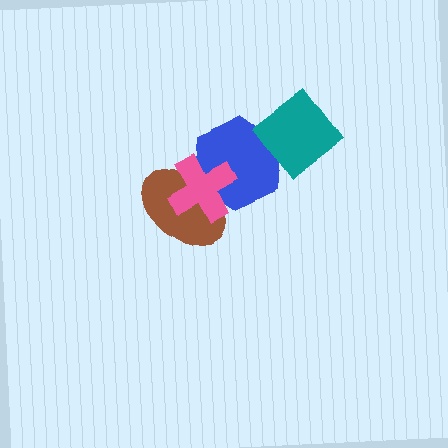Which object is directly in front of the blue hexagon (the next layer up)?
The pink cross is directly in front of the blue hexagon.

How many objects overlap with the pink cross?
2 objects overlap with the pink cross.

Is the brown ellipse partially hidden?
Yes, it is partially covered by another shape.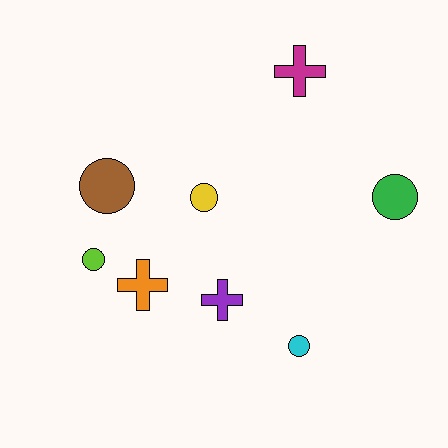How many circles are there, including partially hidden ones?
There are 5 circles.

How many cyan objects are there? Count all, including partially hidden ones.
There is 1 cyan object.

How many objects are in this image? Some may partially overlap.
There are 8 objects.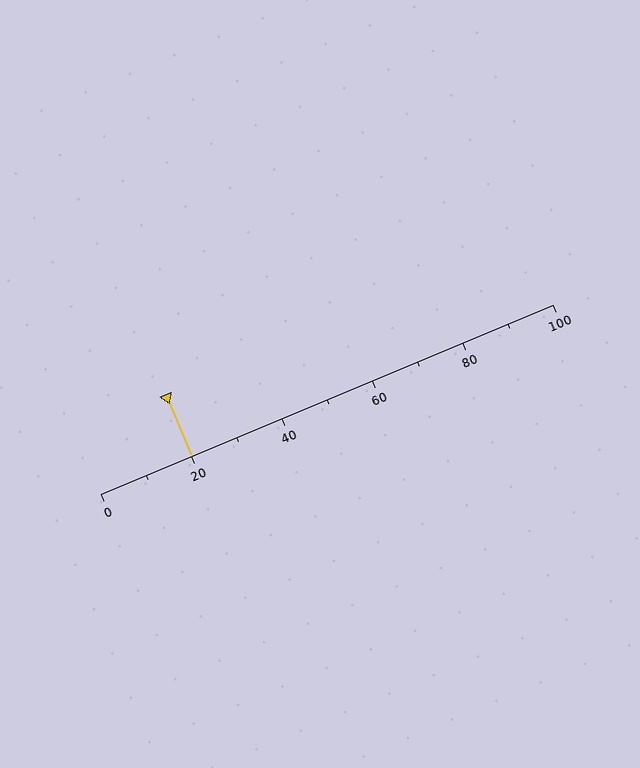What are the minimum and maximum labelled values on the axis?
The axis runs from 0 to 100.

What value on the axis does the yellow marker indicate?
The marker indicates approximately 20.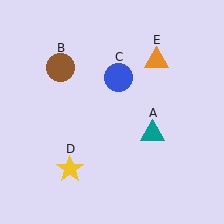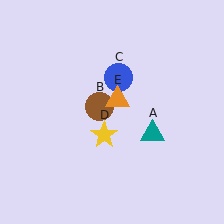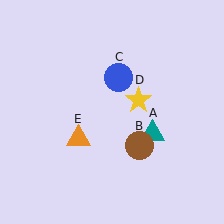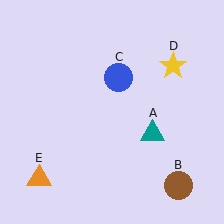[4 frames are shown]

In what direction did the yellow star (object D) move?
The yellow star (object D) moved up and to the right.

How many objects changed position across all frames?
3 objects changed position: brown circle (object B), yellow star (object D), orange triangle (object E).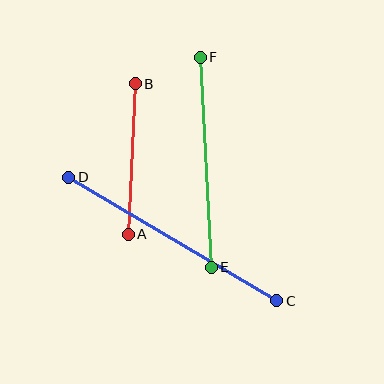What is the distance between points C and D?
The distance is approximately 242 pixels.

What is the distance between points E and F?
The distance is approximately 210 pixels.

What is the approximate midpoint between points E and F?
The midpoint is at approximately (206, 162) pixels.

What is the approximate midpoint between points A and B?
The midpoint is at approximately (132, 159) pixels.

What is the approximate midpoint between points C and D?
The midpoint is at approximately (173, 239) pixels.